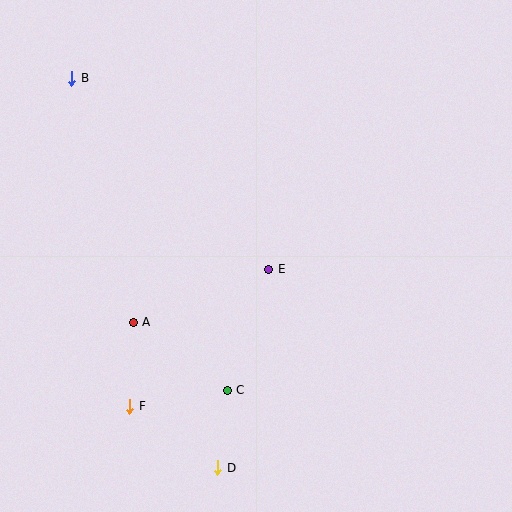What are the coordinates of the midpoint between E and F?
The midpoint between E and F is at (199, 338).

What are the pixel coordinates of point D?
Point D is at (218, 468).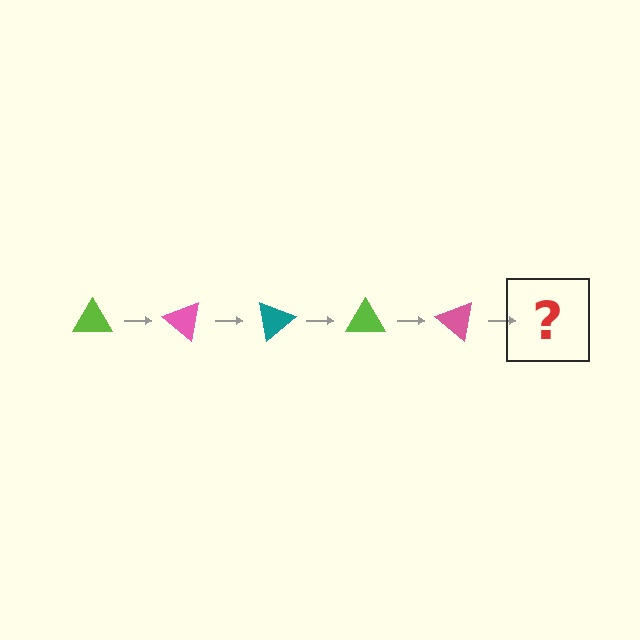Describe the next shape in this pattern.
It should be a teal triangle, rotated 200 degrees from the start.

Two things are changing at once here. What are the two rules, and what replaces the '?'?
The two rules are that it rotates 40 degrees each step and the color cycles through lime, pink, and teal. The '?' should be a teal triangle, rotated 200 degrees from the start.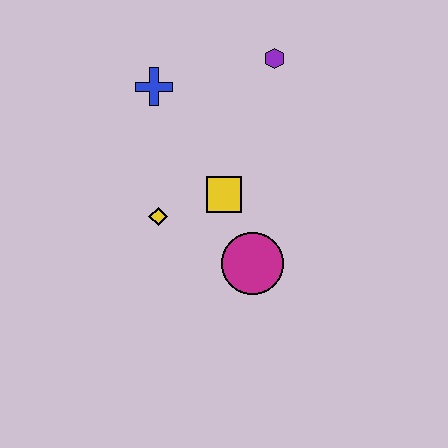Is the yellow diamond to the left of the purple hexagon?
Yes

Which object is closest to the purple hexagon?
The blue cross is closest to the purple hexagon.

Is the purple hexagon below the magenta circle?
No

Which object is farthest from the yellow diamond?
The purple hexagon is farthest from the yellow diamond.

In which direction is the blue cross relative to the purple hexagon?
The blue cross is to the left of the purple hexagon.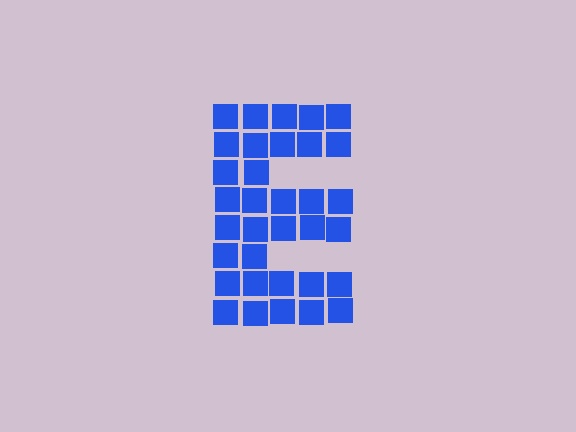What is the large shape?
The large shape is the letter E.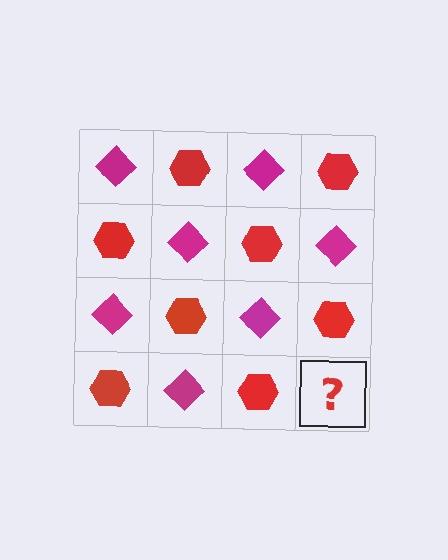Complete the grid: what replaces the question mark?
The question mark should be replaced with a magenta diamond.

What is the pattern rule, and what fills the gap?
The rule is that it alternates magenta diamond and red hexagon in a checkerboard pattern. The gap should be filled with a magenta diamond.